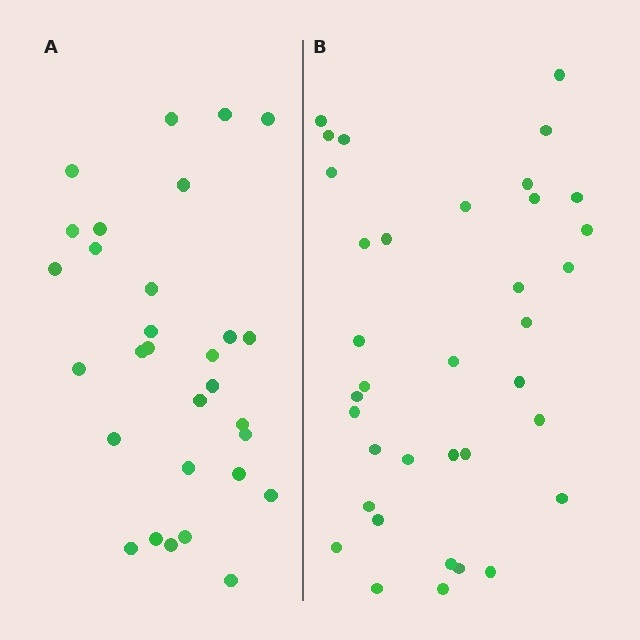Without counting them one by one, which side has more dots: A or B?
Region B (the right region) has more dots.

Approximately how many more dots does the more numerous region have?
Region B has about 6 more dots than region A.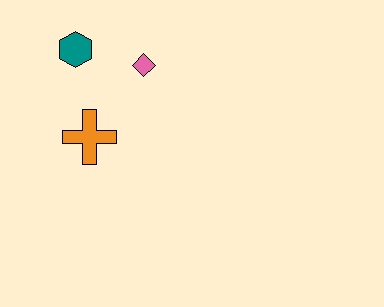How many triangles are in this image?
There are no triangles.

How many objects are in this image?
There are 3 objects.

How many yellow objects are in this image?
There are no yellow objects.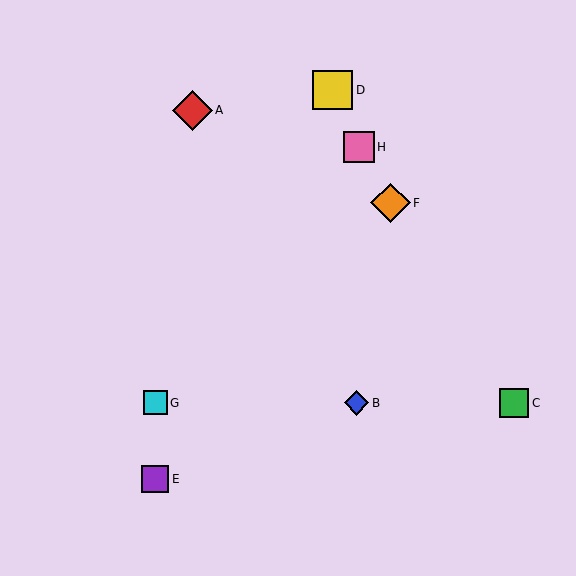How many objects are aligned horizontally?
3 objects (B, C, G) are aligned horizontally.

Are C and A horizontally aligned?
No, C is at y≈403 and A is at y≈110.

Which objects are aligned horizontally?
Objects B, C, G are aligned horizontally.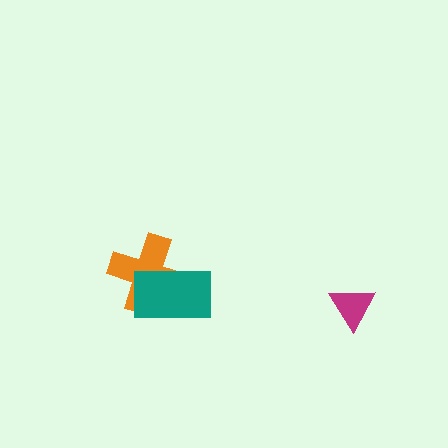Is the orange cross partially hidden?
Yes, it is partially covered by another shape.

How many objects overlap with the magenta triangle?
0 objects overlap with the magenta triangle.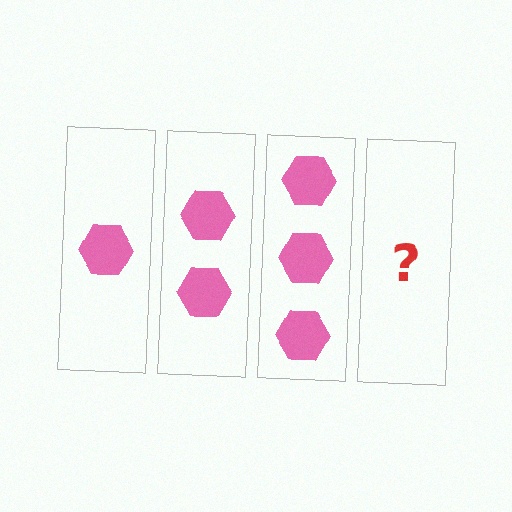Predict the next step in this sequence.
The next step is 4 hexagons.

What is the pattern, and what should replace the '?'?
The pattern is that each step adds one more hexagon. The '?' should be 4 hexagons.